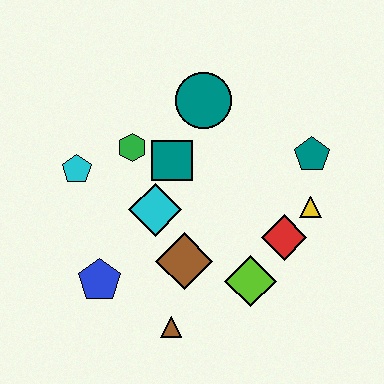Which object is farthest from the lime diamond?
The cyan pentagon is farthest from the lime diamond.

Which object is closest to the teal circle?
The teal square is closest to the teal circle.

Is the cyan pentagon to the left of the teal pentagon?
Yes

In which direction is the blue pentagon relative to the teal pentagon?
The blue pentagon is to the left of the teal pentagon.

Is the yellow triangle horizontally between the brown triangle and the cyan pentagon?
No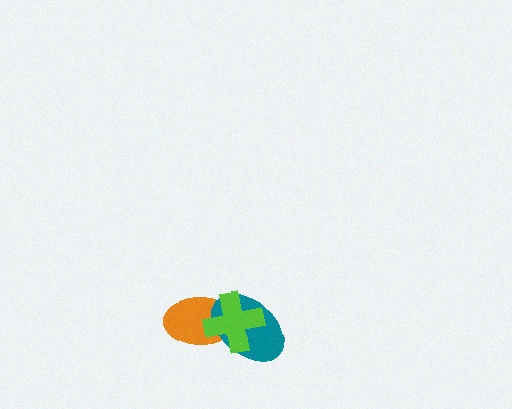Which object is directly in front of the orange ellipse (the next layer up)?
The teal ellipse is directly in front of the orange ellipse.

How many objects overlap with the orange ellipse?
2 objects overlap with the orange ellipse.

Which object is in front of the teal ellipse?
The lime cross is in front of the teal ellipse.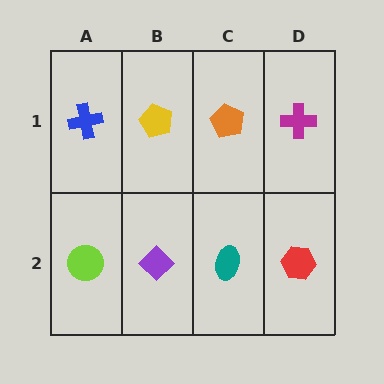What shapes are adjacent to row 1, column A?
A lime circle (row 2, column A), a yellow pentagon (row 1, column B).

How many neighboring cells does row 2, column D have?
2.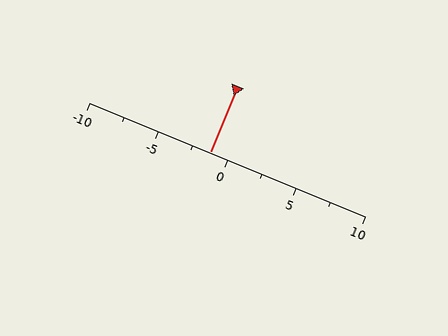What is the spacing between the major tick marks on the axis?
The major ticks are spaced 5 apart.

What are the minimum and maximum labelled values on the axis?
The axis runs from -10 to 10.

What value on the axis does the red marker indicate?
The marker indicates approximately -1.2.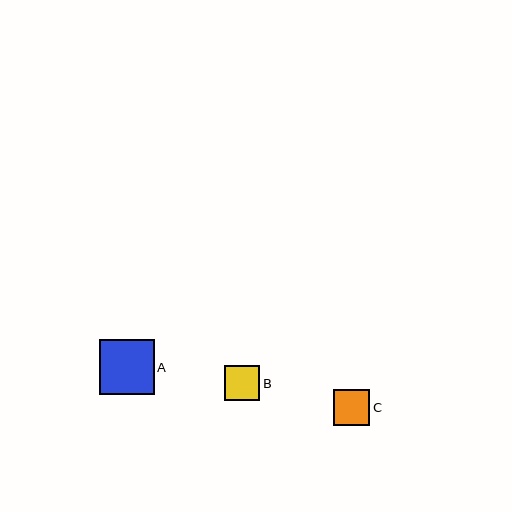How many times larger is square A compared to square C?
Square A is approximately 1.5 times the size of square C.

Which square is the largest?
Square A is the largest with a size of approximately 55 pixels.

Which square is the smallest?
Square B is the smallest with a size of approximately 35 pixels.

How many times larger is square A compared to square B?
Square A is approximately 1.6 times the size of square B.